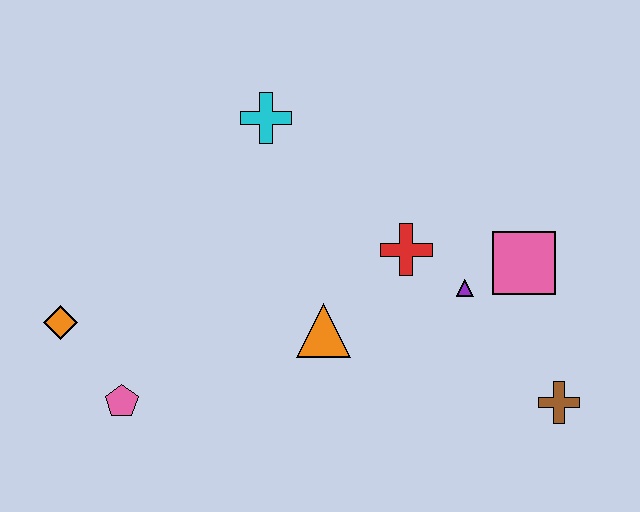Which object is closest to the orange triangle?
The red cross is closest to the orange triangle.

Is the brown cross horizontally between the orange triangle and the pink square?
No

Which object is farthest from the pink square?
The orange diamond is farthest from the pink square.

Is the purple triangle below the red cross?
Yes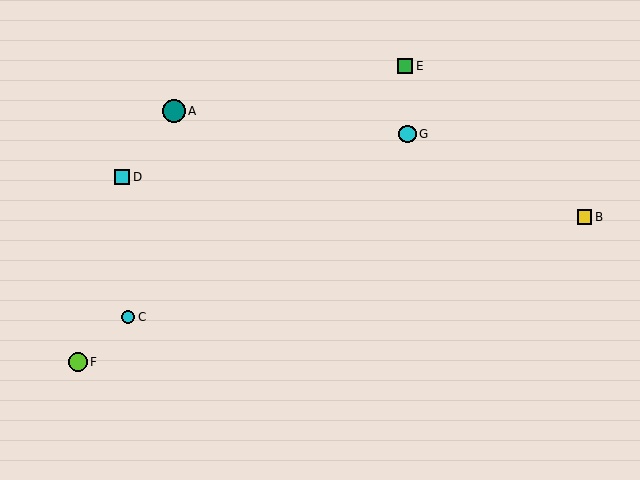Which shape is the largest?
The teal circle (labeled A) is the largest.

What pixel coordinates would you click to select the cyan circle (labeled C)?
Click at (128, 317) to select the cyan circle C.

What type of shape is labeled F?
Shape F is a lime circle.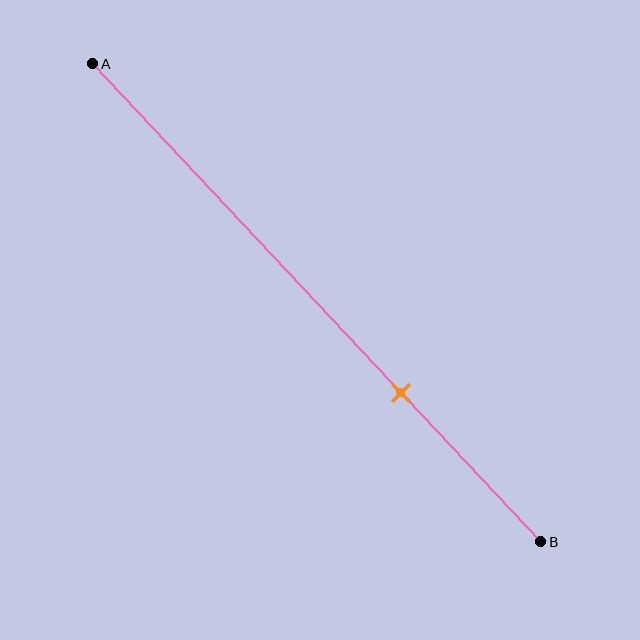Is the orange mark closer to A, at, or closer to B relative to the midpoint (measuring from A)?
The orange mark is closer to point B than the midpoint of segment AB.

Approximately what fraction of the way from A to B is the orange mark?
The orange mark is approximately 70% of the way from A to B.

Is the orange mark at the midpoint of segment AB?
No, the mark is at about 70% from A, not at the 50% midpoint.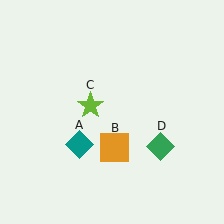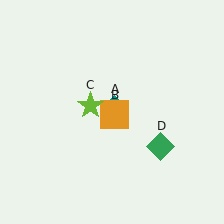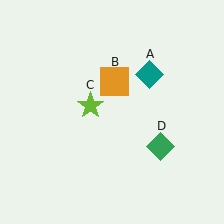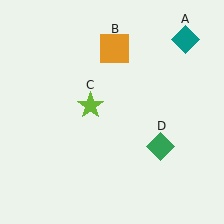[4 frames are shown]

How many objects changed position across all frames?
2 objects changed position: teal diamond (object A), orange square (object B).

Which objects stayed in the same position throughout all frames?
Lime star (object C) and green diamond (object D) remained stationary.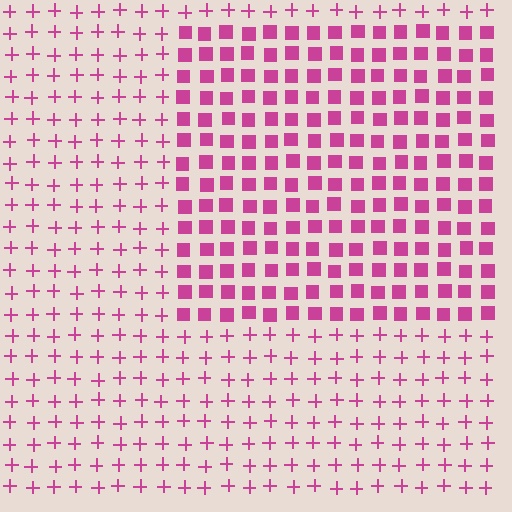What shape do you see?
I see a rectangle.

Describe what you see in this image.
The image is filled with small magenta elements arranged in a uniform grid. A rectangle-shaped region contains squares, while the surrounding area contains plus signs. The boundary is defined purely by the change in element shape.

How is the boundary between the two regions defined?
The boundary is defined by a change in element shape: squares inside vs. plus signs outside. All elements share the same color and spacing.